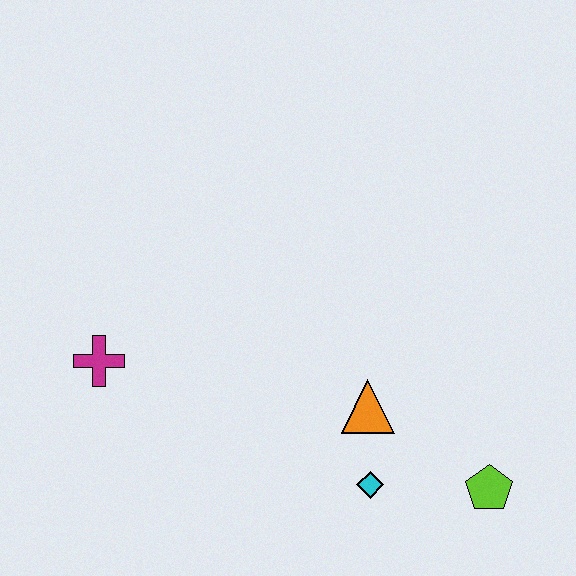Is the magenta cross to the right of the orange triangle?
No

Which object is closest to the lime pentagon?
The cyan diamond is closest to the lime pentagon.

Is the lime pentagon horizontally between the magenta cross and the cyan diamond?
No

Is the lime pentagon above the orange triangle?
No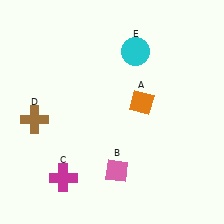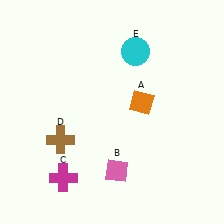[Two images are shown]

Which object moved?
The brown cross (D) moved right.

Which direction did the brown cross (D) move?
The brown cross (D) moved right.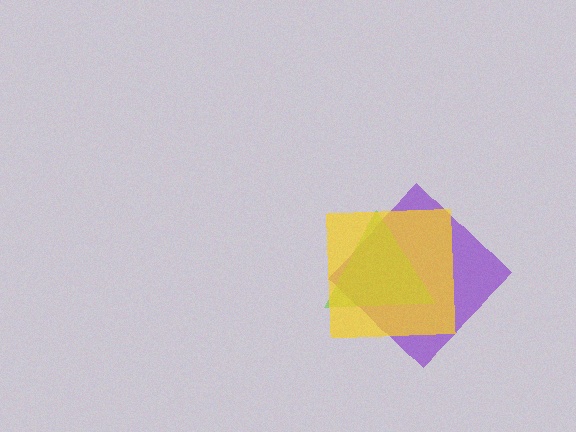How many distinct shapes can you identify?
There are 3 distinct shapes: a purple diamond, a lime triangle, a yellow square.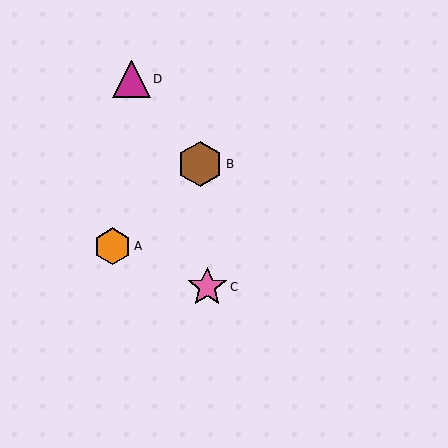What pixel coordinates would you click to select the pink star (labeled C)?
Click at (207, 287) to select the pink star C.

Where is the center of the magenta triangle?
The center of the magenta triangle is at (131, 79).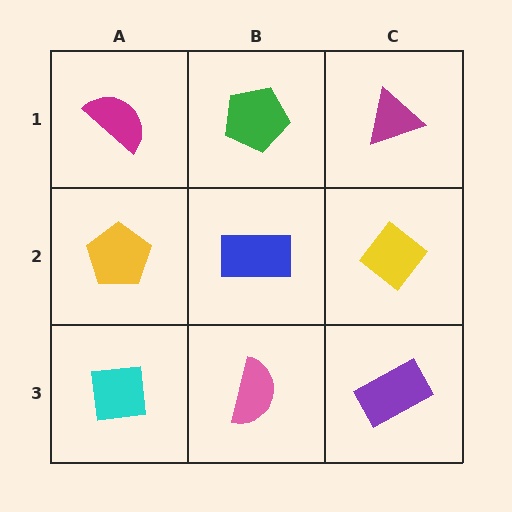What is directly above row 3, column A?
A yellow pentagon.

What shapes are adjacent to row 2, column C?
A magenta triangle (row 1, column C), a purple rectangle (row 3, column C), a blue rectangle (row 2, column B).